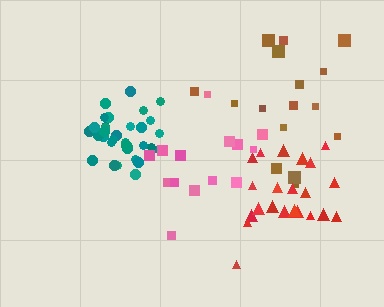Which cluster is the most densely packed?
Teal.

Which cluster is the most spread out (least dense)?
Pink.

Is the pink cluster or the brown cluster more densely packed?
Brown.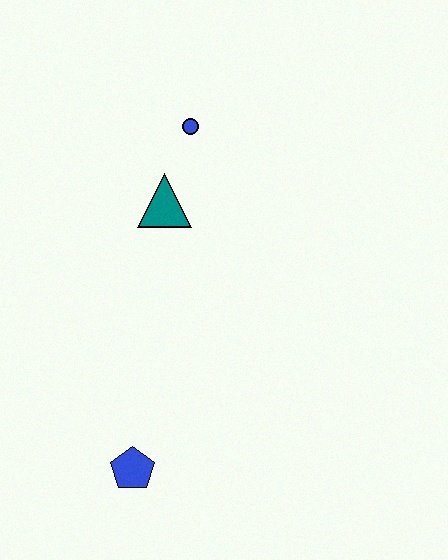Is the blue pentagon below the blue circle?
Yes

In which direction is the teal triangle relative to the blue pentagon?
The teal triangle is above the blue pentagon.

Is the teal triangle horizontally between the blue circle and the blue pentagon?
Yes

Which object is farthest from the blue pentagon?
The blue circle is farthest from the blue pentagon.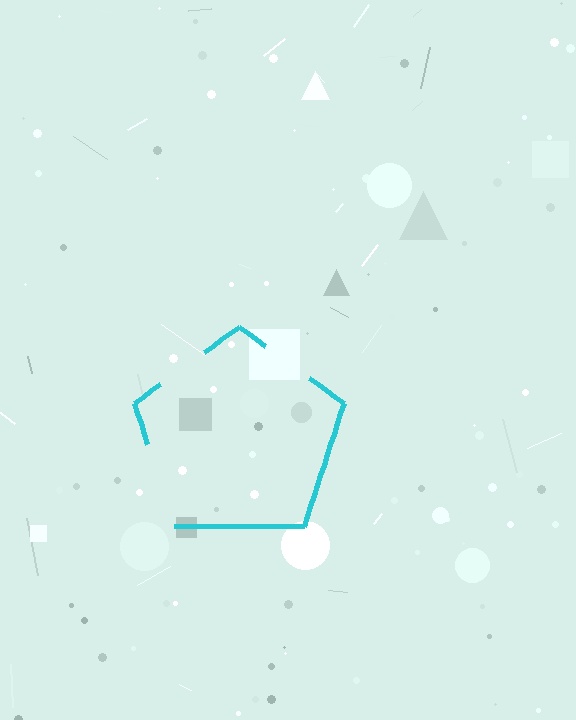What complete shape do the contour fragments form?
The contour fragments form a pentagon.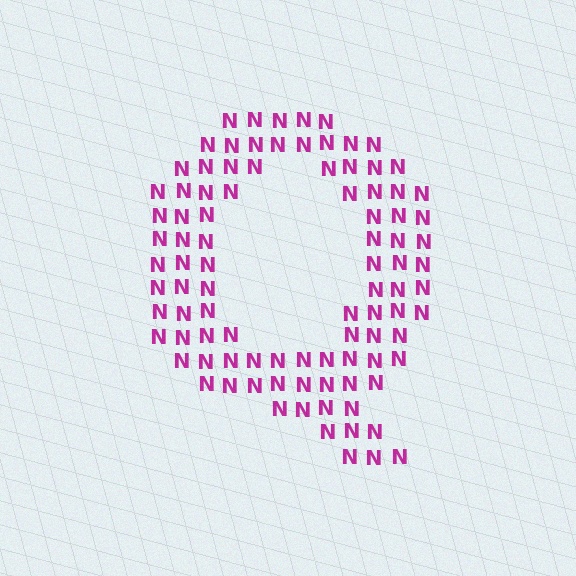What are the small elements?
The small elements are letter N's.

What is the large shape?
The large shape is the letter Q.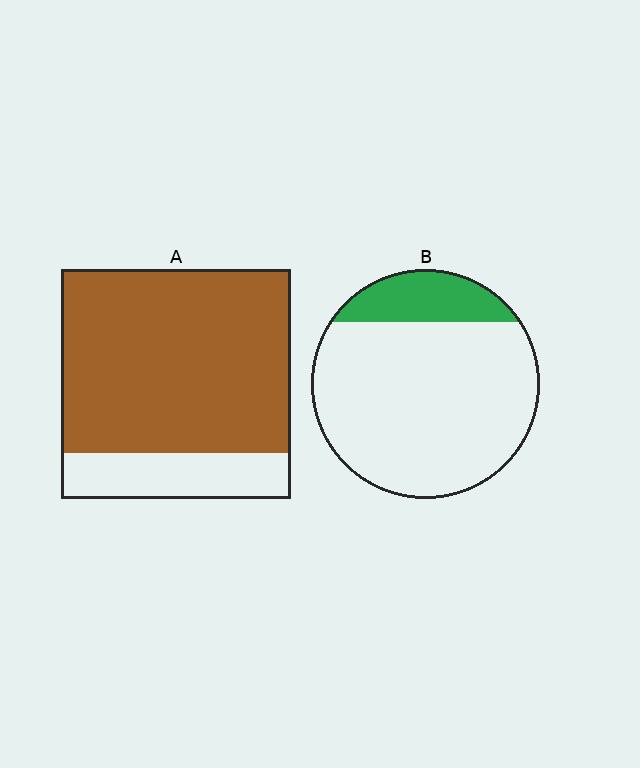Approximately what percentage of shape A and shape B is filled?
A is approximately 80% and B is approximately 15%.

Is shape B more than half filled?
No.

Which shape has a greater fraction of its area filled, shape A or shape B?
Shape A.